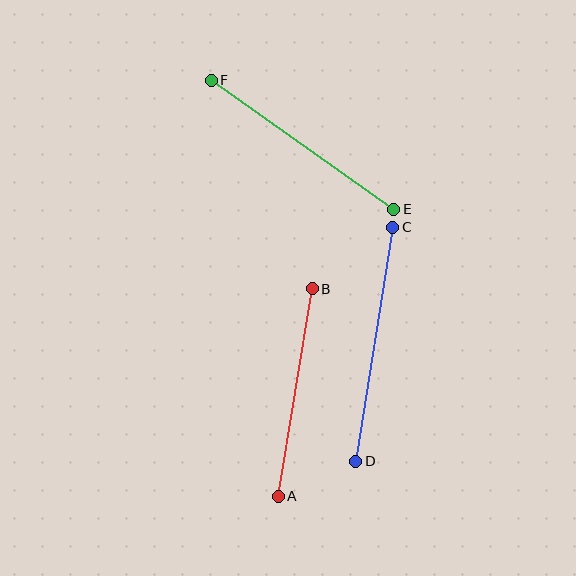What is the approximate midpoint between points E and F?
The midpoint is at approximately (303, 145) pixels.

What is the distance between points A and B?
The distance is approximately 210 pixels.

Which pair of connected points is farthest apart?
Points C and D are farthest apart.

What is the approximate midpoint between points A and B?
The midpoint is at approximately (295, 392) pixels.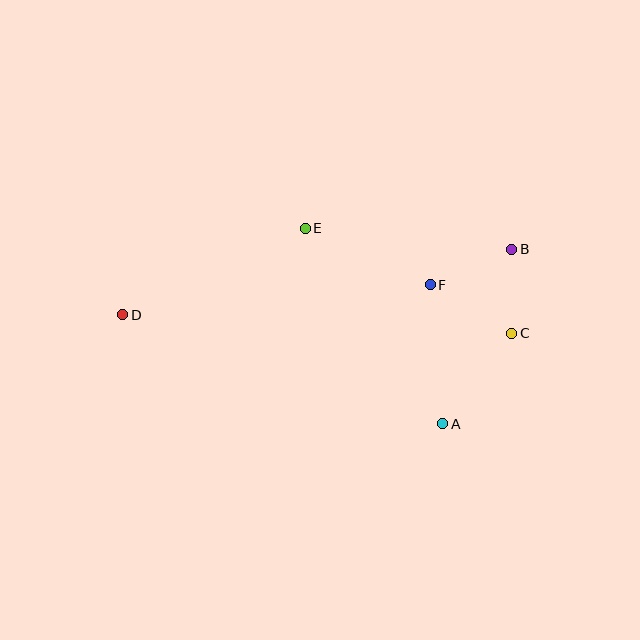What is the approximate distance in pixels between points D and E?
The distance between D and E is approximately 202 pixels.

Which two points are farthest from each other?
Points B and D are farthest from each other.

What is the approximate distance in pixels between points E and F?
The distance between E and F is approximately 137 pixels.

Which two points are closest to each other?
Points B and C are closest to each other.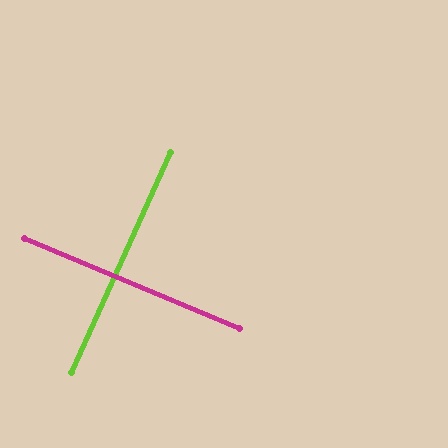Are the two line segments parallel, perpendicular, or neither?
Perpendicular — they meet at approximately 89°.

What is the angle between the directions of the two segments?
Approximately 89 degrees.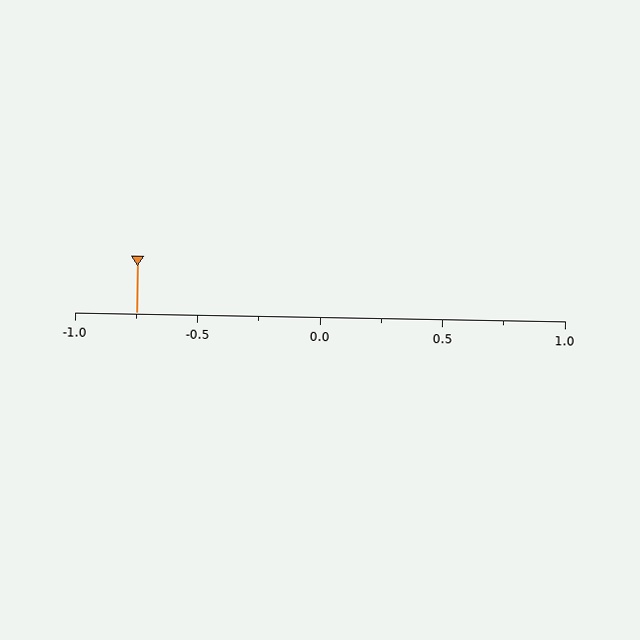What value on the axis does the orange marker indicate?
The marker indicates approximately -0.75.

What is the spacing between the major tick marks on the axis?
The major ticks are spaced 0.5 apart.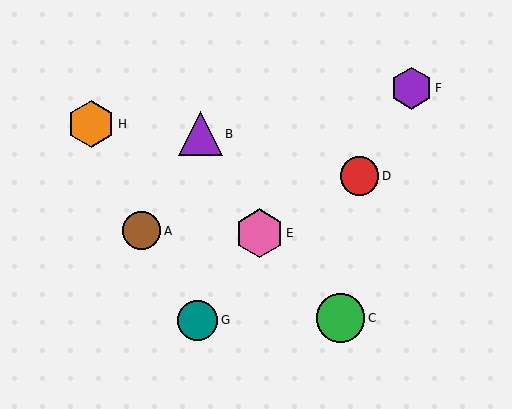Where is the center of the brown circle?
The center of the brown circle is at (142, 231).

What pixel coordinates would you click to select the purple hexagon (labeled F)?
Click at (411, 88) to select the purple hexagon F.